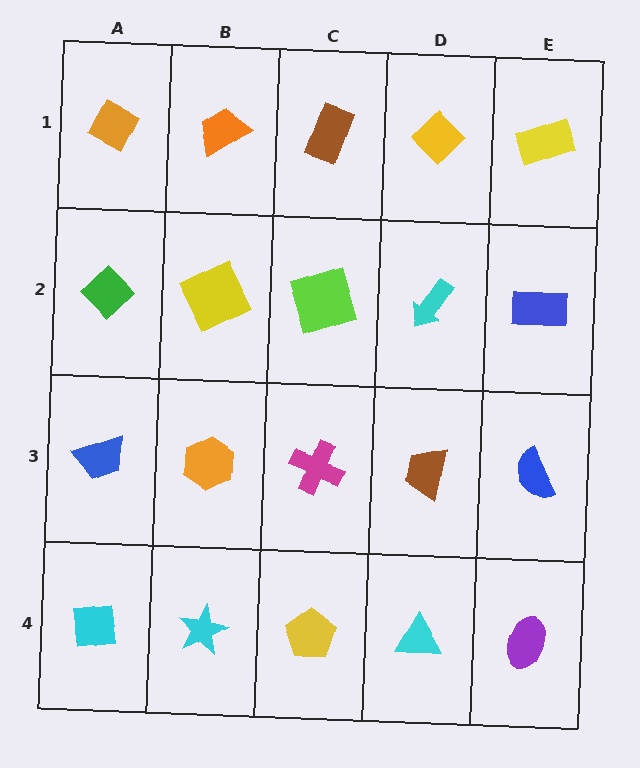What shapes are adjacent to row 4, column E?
A blue semicircle (row 3, column E), a cyan triangle (row 4, column D).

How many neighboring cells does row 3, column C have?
4.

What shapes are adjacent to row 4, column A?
A blue trapezoid (row 3, column A), a cyan star (row 4, column B).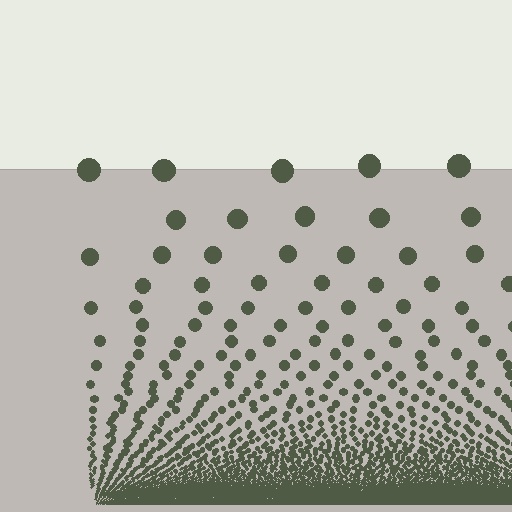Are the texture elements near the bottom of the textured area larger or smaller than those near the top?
Smaller. The gradient is inverted — elements near the bottom are smaller and denser.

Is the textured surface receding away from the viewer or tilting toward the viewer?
The surface appears to tilt toward the viewer. Texture elements get larger and sparser toward the top.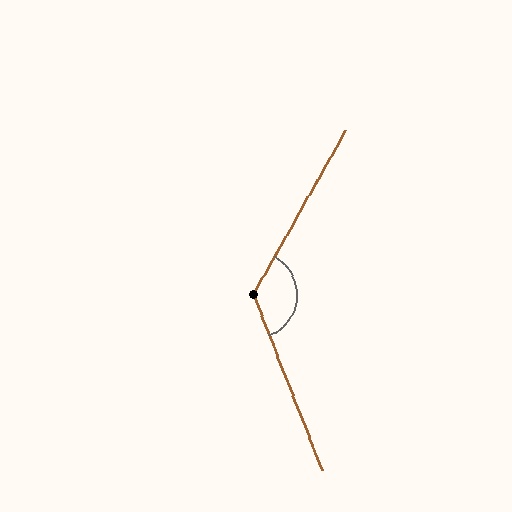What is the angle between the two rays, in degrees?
Approximately 129 degrees.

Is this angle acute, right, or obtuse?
It is obtuse.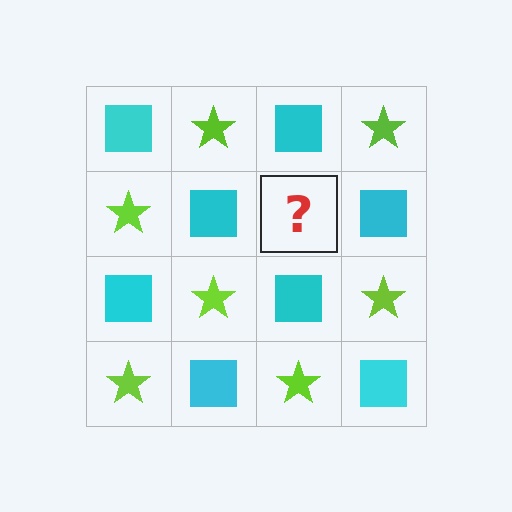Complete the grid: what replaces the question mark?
The question mark should be replaced with a lime star.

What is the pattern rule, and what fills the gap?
The rule is that it alternates cyan square and lime star in a checkerboard pattern. The gap should be filled with a lime star.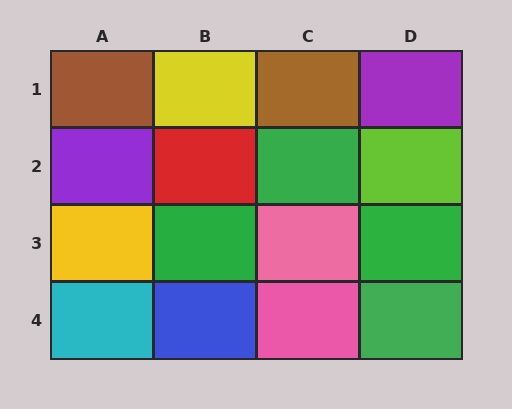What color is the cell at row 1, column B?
Yellow.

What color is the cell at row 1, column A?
Brown.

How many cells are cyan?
1 cell is cyan.